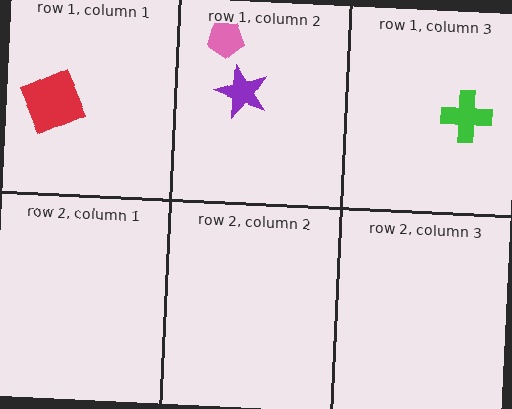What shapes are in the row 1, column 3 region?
The green cross.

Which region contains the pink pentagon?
The row 1, column 2 region.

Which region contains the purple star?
The row 1, column 2 region.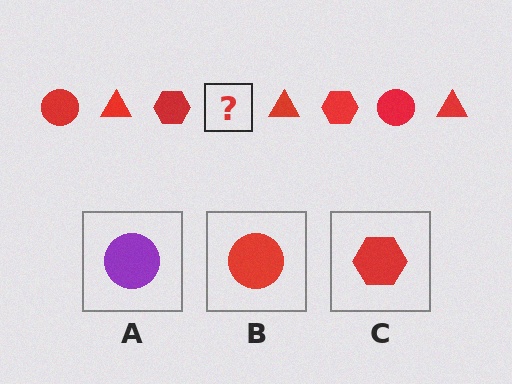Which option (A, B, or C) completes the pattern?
B.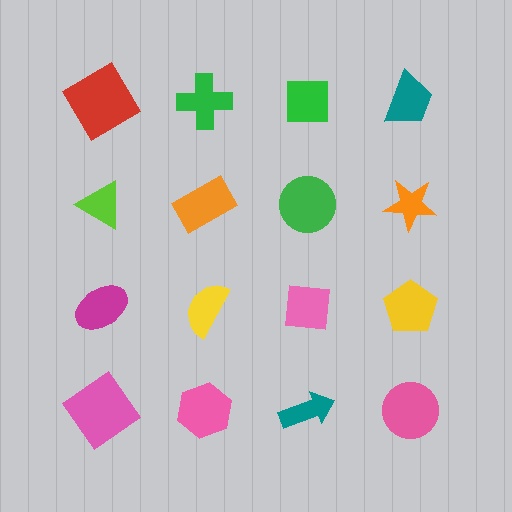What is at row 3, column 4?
A yellow pentagon.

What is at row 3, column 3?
A pink square.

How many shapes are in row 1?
4 shapes.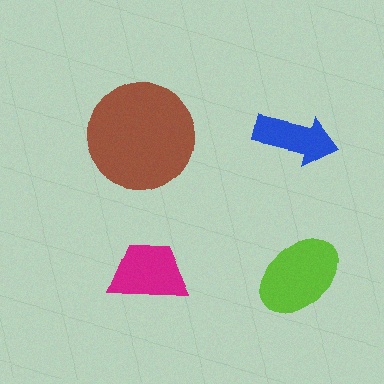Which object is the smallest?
The blue arrow.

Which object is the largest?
The brown circle.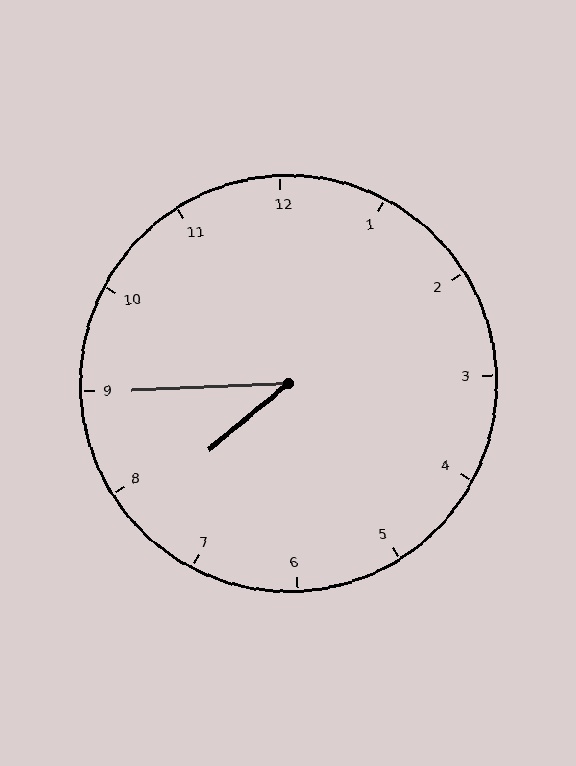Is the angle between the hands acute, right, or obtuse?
It is acute.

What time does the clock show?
7:45.